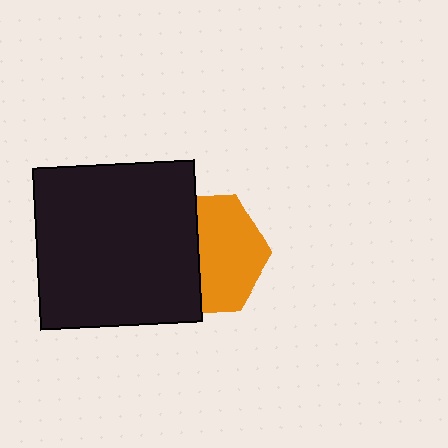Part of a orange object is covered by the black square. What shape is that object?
It is a hexagon.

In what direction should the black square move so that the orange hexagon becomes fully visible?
The black square should move left. That is the shortest direction to clear the overlap and leave the orange hexagon fully visible.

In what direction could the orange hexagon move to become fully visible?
The orange hexagon could move right. That would shift it out from behind the black square entirely.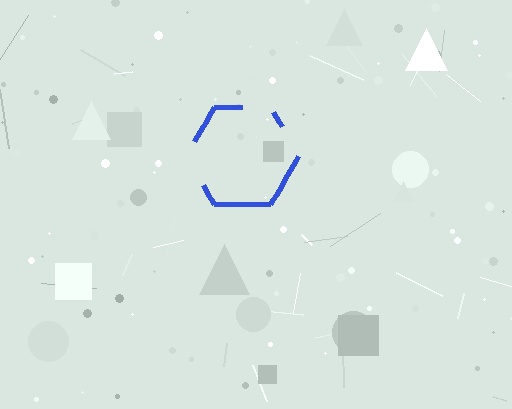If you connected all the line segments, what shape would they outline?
They would outline a hexagon.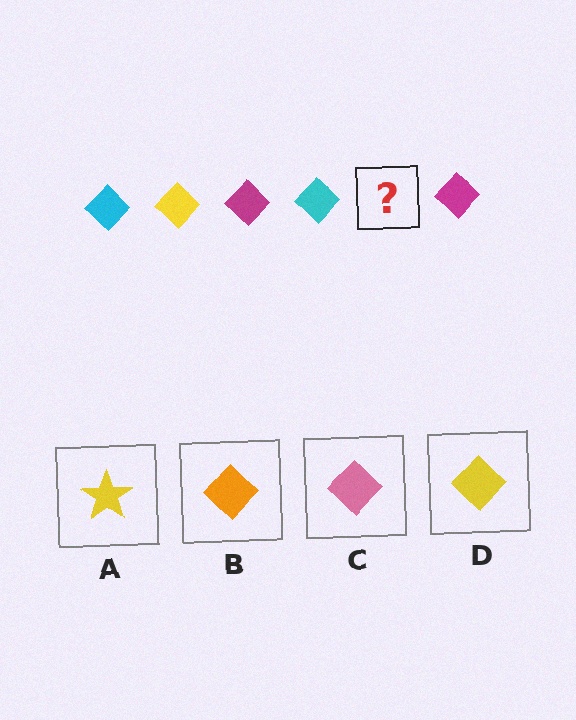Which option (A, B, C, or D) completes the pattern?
D.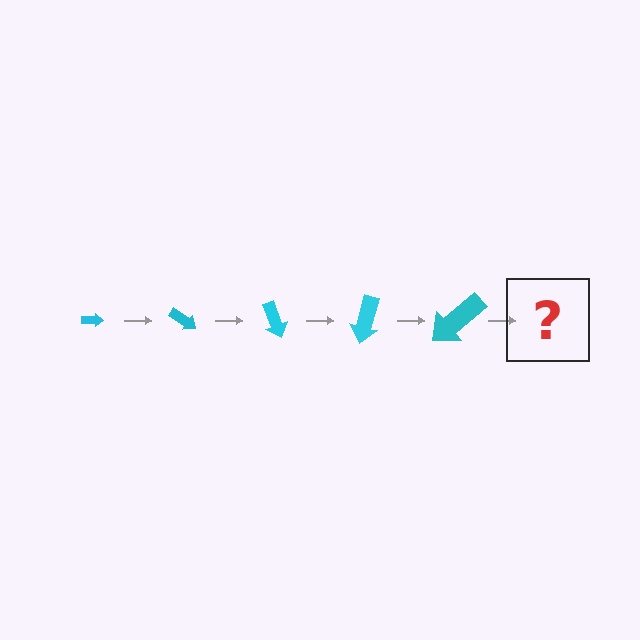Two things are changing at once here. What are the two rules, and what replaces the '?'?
The two rules are that the arrow grows larger each step and it rotates 35 degrees each step. The '?' should be an arrow, larger than the previous one and rotated 175 degrees from the start.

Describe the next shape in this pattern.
It should be an arrow, larger than the previous one and rotated 175 degrees from the start.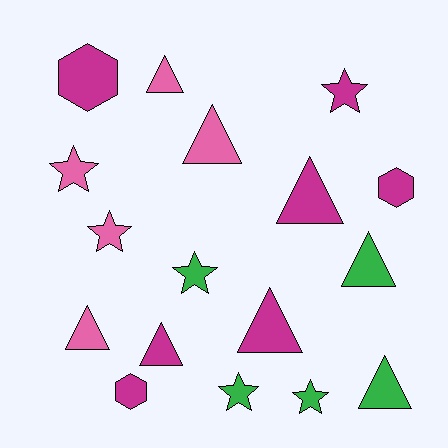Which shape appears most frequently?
Triangle, with 8 objects.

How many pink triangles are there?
There are 3 pink triangles.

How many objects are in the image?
There are 17 objects.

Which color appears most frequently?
Magenta, with 7 objects.